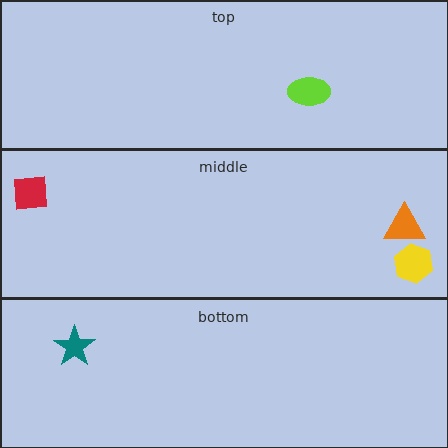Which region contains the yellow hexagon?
The middle region.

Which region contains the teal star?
The bottom region.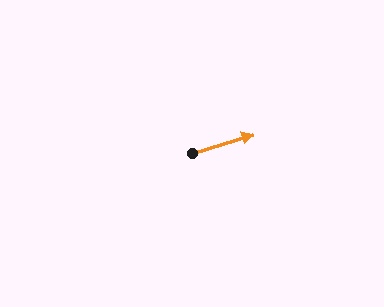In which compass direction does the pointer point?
East.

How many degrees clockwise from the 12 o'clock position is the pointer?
Approximately 73 degrees.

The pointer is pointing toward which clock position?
Roughly 2 o'clock.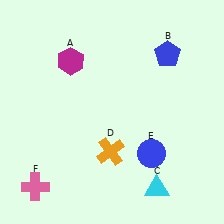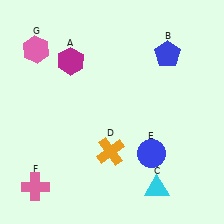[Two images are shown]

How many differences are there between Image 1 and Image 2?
There is 1 difference between the two images.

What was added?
A pink hexagon (G) was added in Image 2.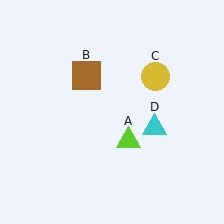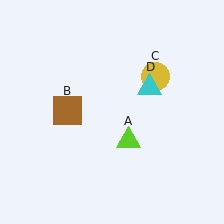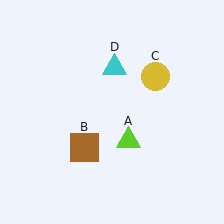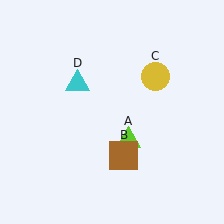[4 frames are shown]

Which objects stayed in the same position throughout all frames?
Lime triangle (object A) and yellow circle (object C) remained stationary.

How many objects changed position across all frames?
2 objects changed position: brown square (object B), cyan triangle (object D).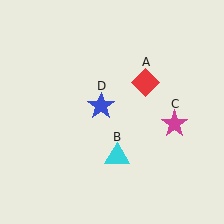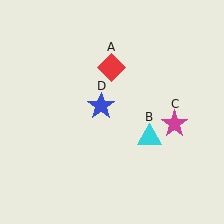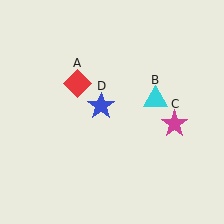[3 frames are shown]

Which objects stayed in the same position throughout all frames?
Magenta star (object C) and blue star (object D) remained stationary.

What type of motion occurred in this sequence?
The red diamond (object A), cyan triangle (object B) rotated counterclockwise around the center of the scene.